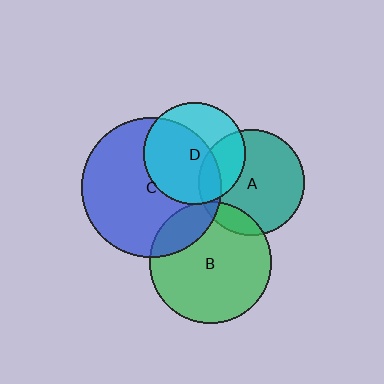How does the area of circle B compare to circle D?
Approximately 1.4 times.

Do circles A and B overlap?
Yes.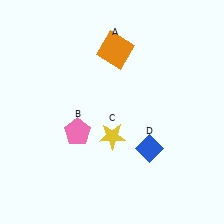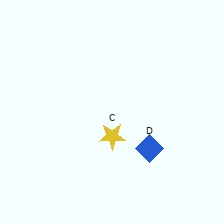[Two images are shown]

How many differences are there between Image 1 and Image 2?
There are 2 differences between the two images.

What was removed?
The pink pentagon (B), the orange square (A) were removed in Image 2.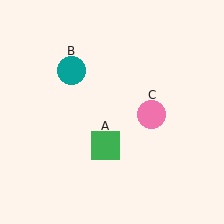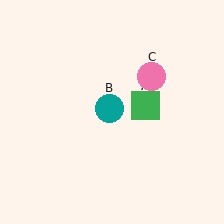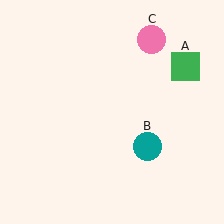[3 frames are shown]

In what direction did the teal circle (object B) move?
The teal circle (object B) moved down and to the right.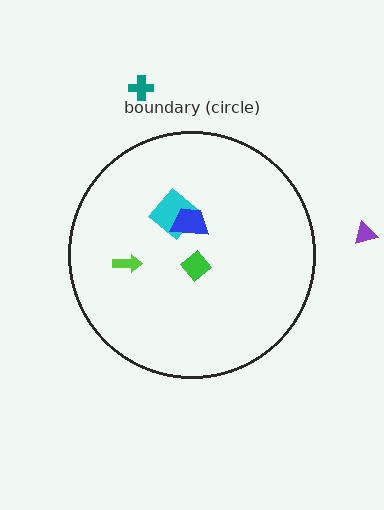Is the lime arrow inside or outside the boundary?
Inside.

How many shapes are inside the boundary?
4 inside, 2 outside.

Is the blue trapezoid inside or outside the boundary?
Inside.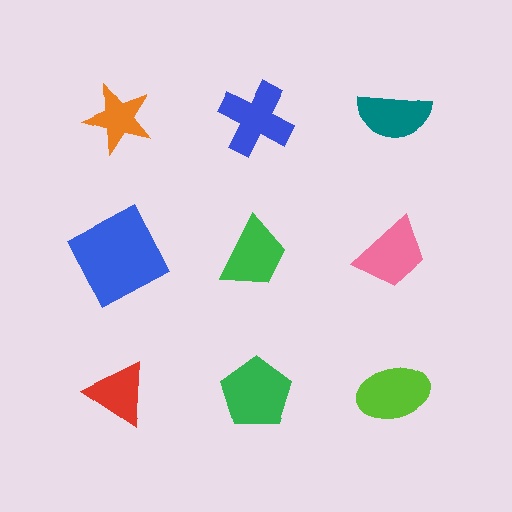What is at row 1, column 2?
A blue cross.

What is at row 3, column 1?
A red triangle.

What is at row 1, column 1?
An orange star.